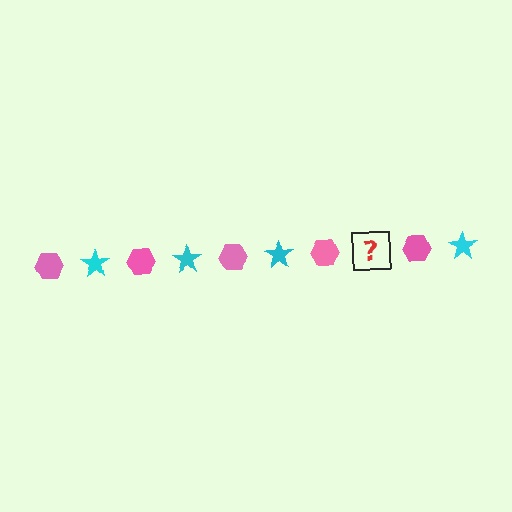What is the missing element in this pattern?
The missing element is a cyan star.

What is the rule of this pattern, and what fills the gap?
The rule is that the pattern alternates between pink hexagon and cyan star. The gap should be filled with a cyan star.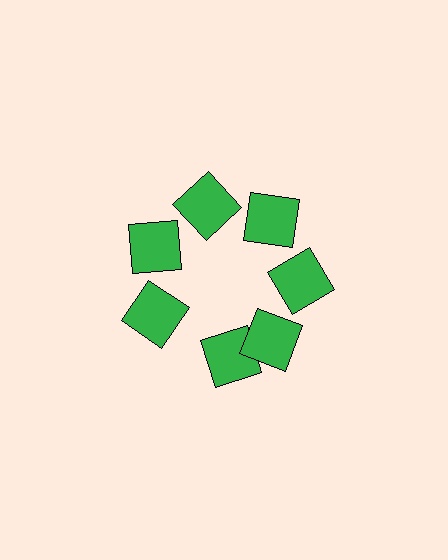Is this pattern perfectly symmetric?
No. The 7 green squares are arranged in a ring, but one element near the 6 o'clock position is rotated out of alignment along the ring, breaking the 7-fold rotational symmetry.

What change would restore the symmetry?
The symmetry would be restored by rotating it back into even spacing with its neighbors so that all 7 squares sit at equal angles and equal distance from the center.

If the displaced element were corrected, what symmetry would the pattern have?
It would have 7-fold rotational symmetry — the pattern would map onto itself every 51 degrees.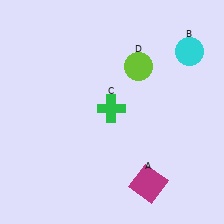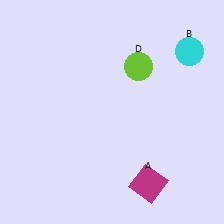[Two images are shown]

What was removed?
The green cross (C) was removed in Image 2.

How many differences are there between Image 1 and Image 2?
There is 1 difference between the two images.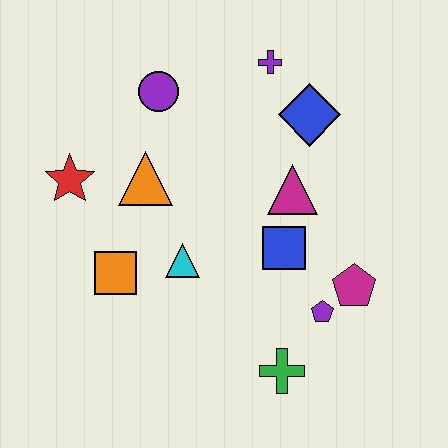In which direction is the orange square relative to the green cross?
The orange square is to the left of the green cross.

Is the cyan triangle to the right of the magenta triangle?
No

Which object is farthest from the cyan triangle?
The purple cross is farthest from the cyan triangle.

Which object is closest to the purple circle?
The orange triangle is closest to the purple circle.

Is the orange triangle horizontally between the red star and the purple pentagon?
Yes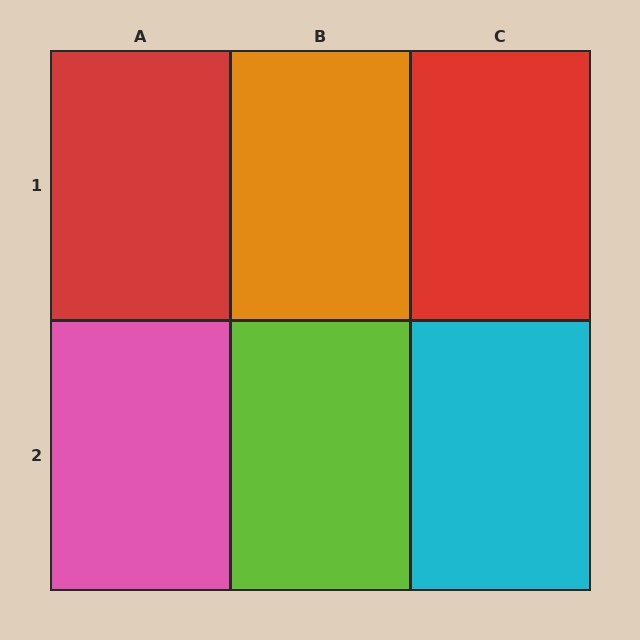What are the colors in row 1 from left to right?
Red, orange, red.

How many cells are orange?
1 cell is orange.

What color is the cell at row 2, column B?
Lime.